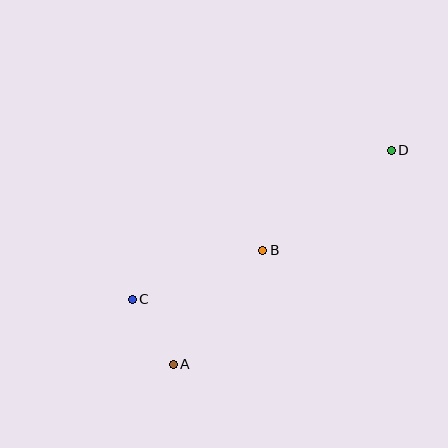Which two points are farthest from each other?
Points A and D are farthest from each other.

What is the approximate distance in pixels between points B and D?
The distance between B and D is approximately 163 pixels.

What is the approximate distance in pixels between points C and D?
The distance between C and D is approximately 299 pixels.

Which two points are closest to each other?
Points A and C are closest to each other.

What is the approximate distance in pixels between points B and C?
The distance between B and C is approximately 140 pixels.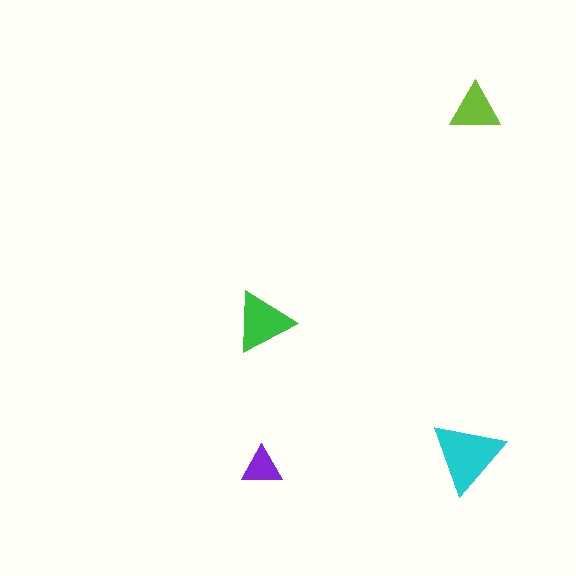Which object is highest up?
The lime triangle is topmost.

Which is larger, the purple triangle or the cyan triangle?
The cyan one.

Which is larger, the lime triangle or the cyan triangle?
The cyan one.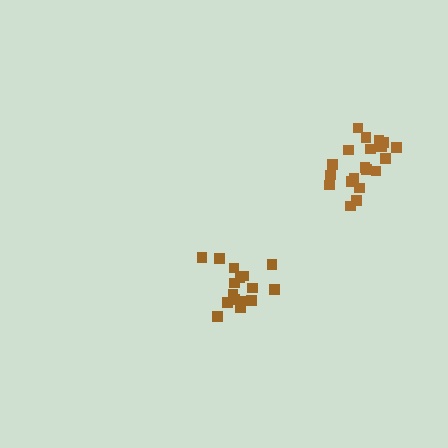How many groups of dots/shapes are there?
There are 2 groups.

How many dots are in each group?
Group 1: 16 dots, Group 2: 20 dots (36 total).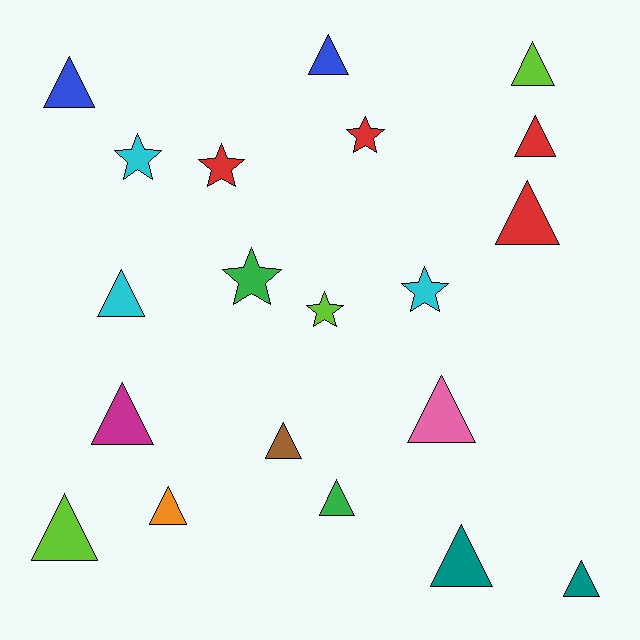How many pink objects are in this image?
There is 1 pink object.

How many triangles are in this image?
There are 14 triangles.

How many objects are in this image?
There are 20 objects.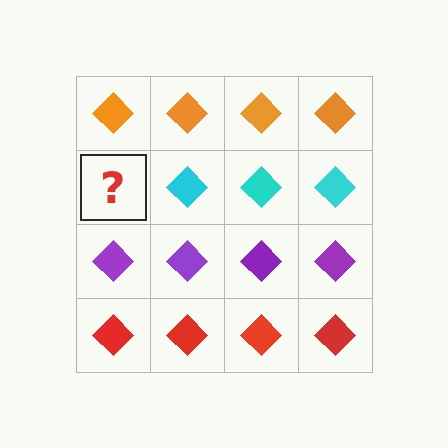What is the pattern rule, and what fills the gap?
The rule is that each row has a consistent color. The gap should be filled with a cyan diamond.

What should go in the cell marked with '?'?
The missing cell should contain a cyan diamond.